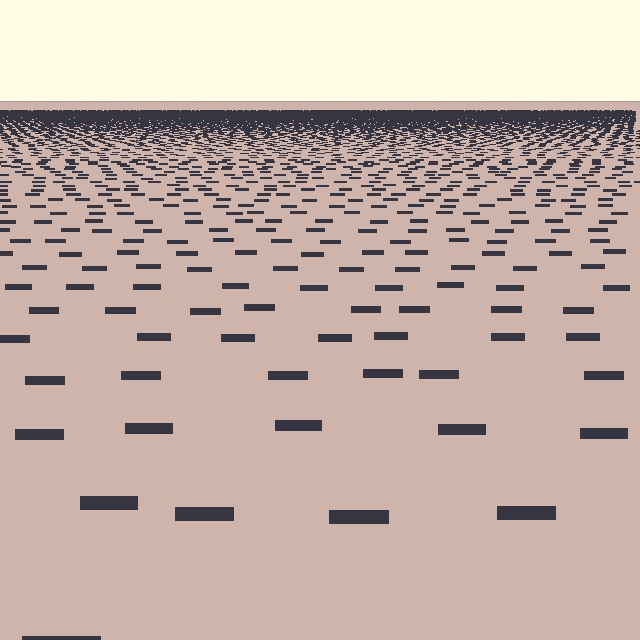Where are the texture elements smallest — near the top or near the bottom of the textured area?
Near the top.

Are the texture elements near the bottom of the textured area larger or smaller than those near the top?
Larger. Near the bottom, elements are closer to the viewer and appear at a bigger on-screen size.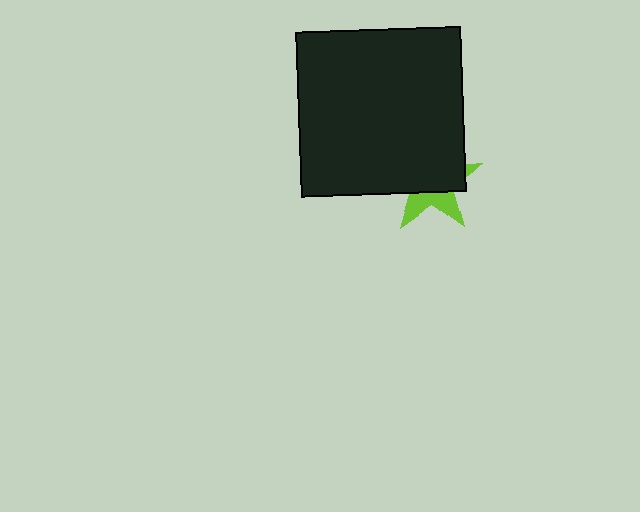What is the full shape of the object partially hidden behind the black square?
The partially hidden object is a lime star.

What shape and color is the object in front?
The object in front is a black square.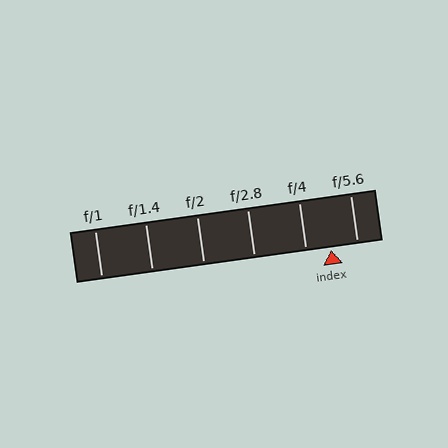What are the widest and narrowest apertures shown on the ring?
The widest aperture shown is f/1 and the narrowest is f/5.6.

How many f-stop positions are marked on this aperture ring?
There are 6 f-stop positions marked.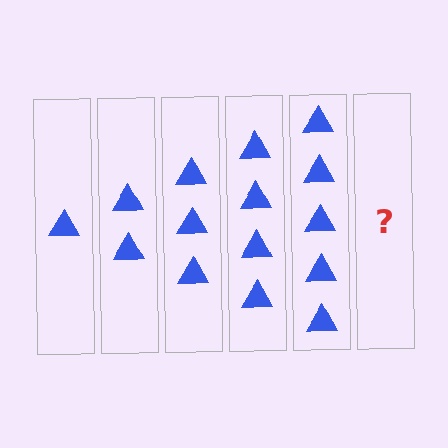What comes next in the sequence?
The next element should be 6 triangles.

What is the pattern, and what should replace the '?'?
The pattern is that each step adds one more triangle. The '?' should be 6 triangles.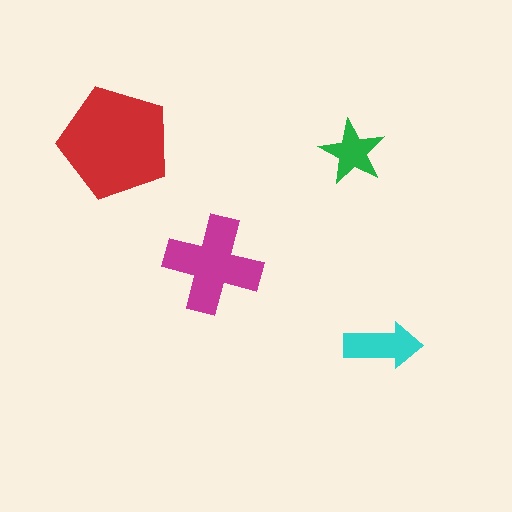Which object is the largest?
The red pentagon.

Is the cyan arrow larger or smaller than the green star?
Larger.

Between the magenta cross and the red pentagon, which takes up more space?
The red pentagon.